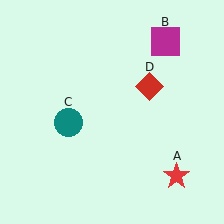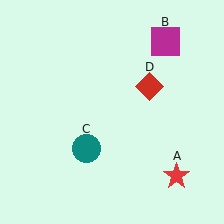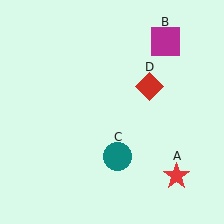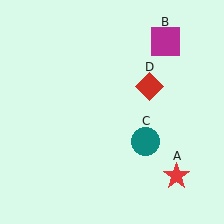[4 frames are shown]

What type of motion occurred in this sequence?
The teal circle (object C) rotated counterclockwise around the center of the scene.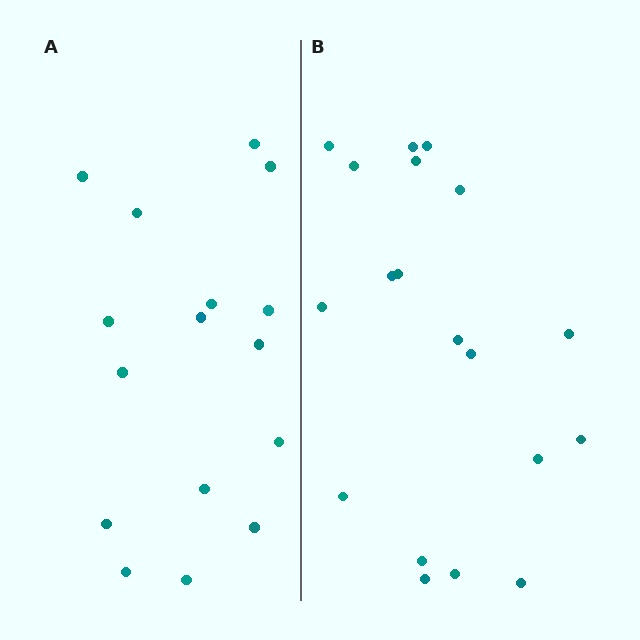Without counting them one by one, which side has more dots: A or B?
Region B (the right region) has more dots.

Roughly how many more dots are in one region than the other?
Region B has just a few more — roughly 2 or 3 more dots than region A.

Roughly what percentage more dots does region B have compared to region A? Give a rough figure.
About 20% more.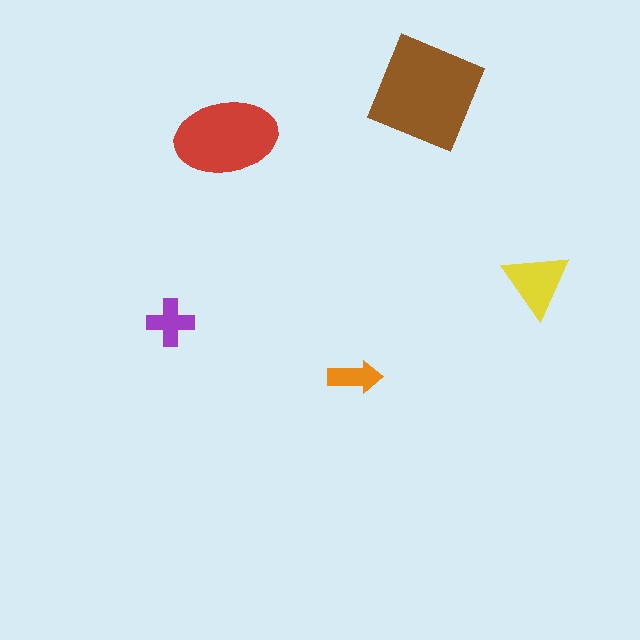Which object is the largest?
The brown square.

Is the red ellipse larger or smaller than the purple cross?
Larger.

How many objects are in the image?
There are 5 objects in the image.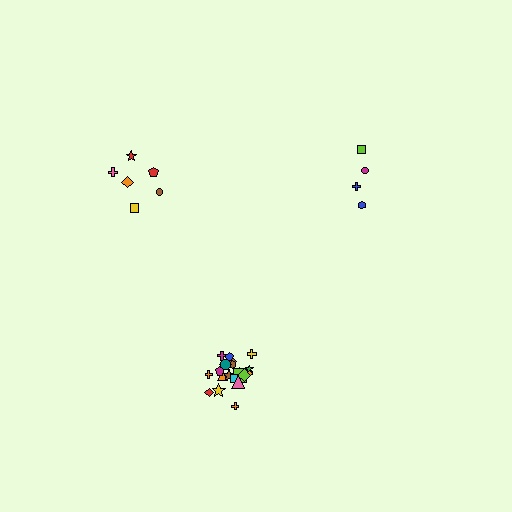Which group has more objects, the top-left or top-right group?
The top-left group.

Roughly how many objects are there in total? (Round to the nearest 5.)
Roughly 30 objects in total.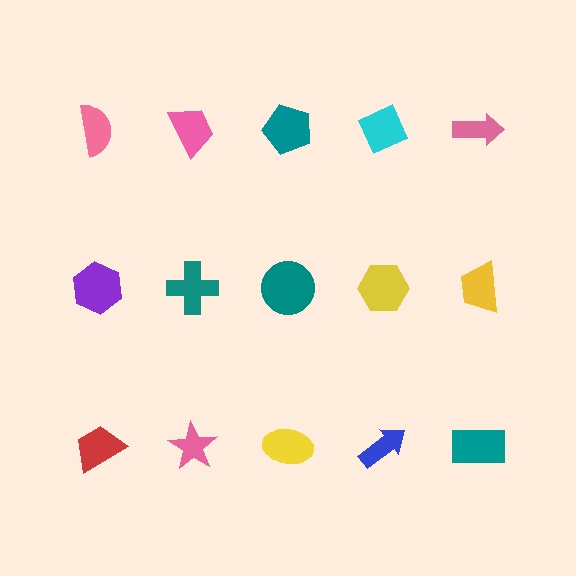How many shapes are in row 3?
5 shapes.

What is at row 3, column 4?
A blue arrow.